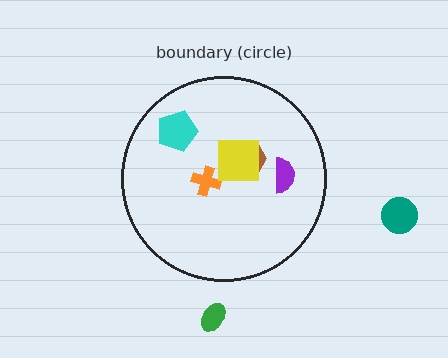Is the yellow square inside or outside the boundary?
Inside.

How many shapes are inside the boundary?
5 inside, 2 outside.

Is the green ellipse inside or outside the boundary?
Outside.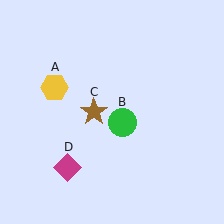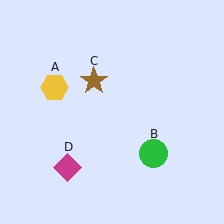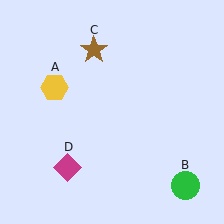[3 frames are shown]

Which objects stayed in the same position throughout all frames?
Yellow hexagon (object A) and magenta diamond (object D) remained stationary.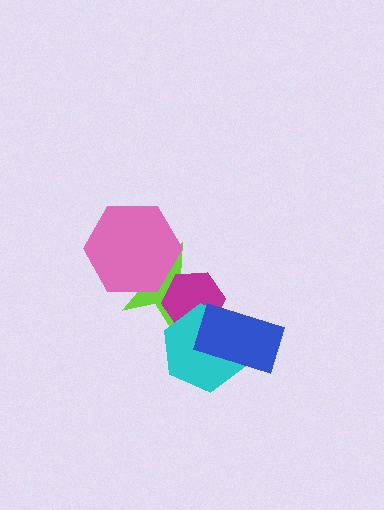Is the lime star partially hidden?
Yes, it is partially covered by another shape.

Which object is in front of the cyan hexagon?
The blue rectangle is in front of the cyan hexagon.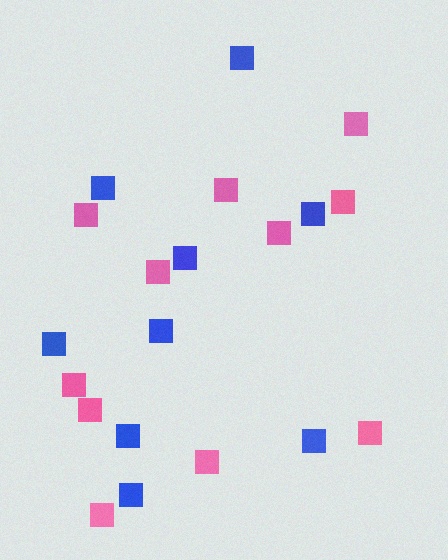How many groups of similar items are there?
There are 2 groups: one group of pink squares (11) and one group of blue squares (9).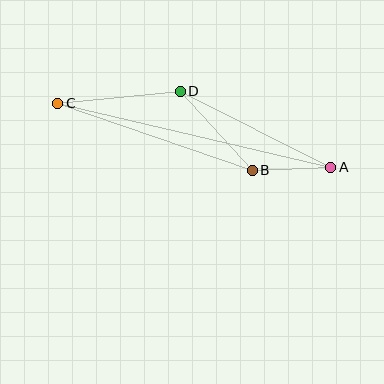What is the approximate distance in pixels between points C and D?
The distance between C and D is approximately 123 pixels.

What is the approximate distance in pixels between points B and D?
The distance between B and D is approximately 107 pixels.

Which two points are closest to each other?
Points A and B are closest to each other.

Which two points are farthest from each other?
Points A and C are farthest from each other.